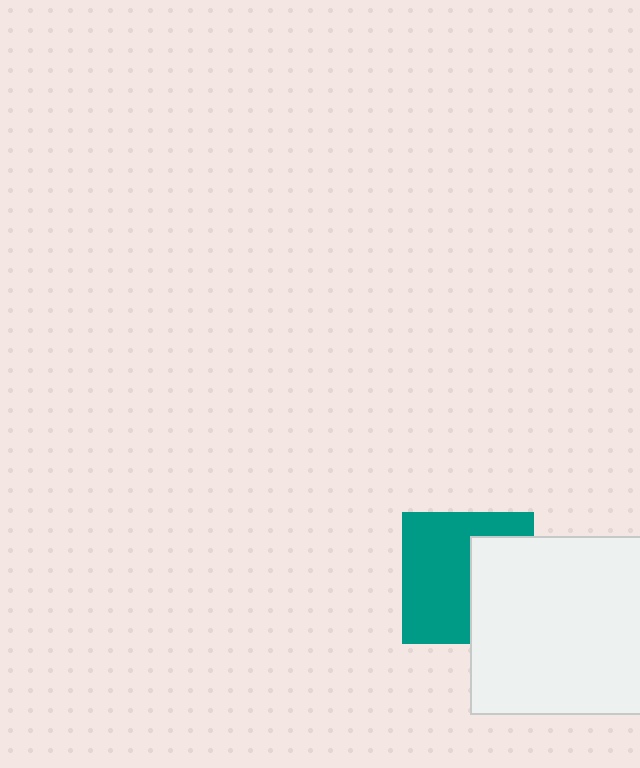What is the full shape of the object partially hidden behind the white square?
The partially hidden object is a teal square.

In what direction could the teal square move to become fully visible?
The teal square could move left. That would shift it out from behind the white square entirely.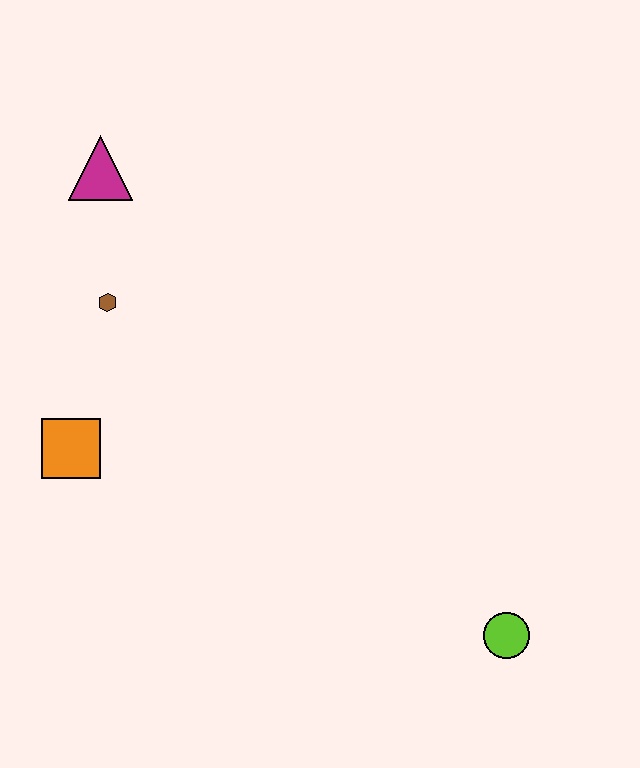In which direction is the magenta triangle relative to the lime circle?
The magenta triangle is above the lime circle.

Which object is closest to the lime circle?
The orange square is closest to the lime circle.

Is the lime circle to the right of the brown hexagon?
Yes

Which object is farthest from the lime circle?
The magenta triangle is farthest from the lime circle.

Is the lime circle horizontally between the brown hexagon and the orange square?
No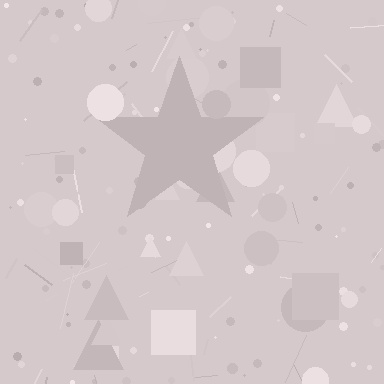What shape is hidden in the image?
A star is hidden in the image.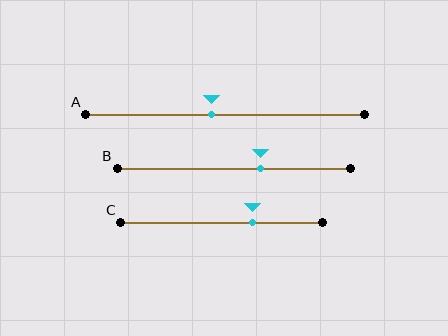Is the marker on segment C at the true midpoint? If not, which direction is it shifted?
No, the marker on segment C is shifted to the right by about 15% of the segment length.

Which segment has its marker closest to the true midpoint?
Segment A has its marker closest to the true midpoint.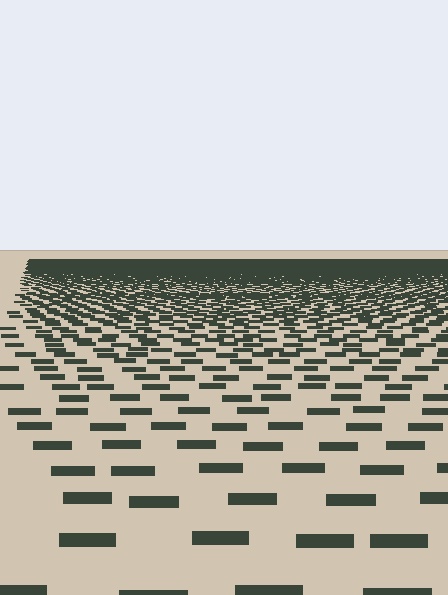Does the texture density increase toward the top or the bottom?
Density increases toward the top.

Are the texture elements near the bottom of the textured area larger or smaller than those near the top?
Larger. Near the bottom, elements are closer to the viewer and appear at a bigger on-screen size.